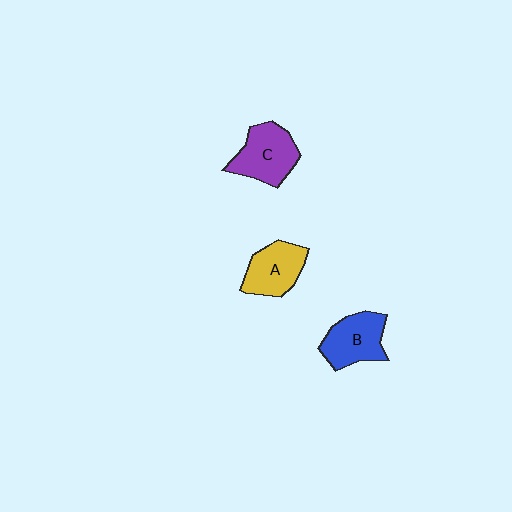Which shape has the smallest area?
Shape A (yellow).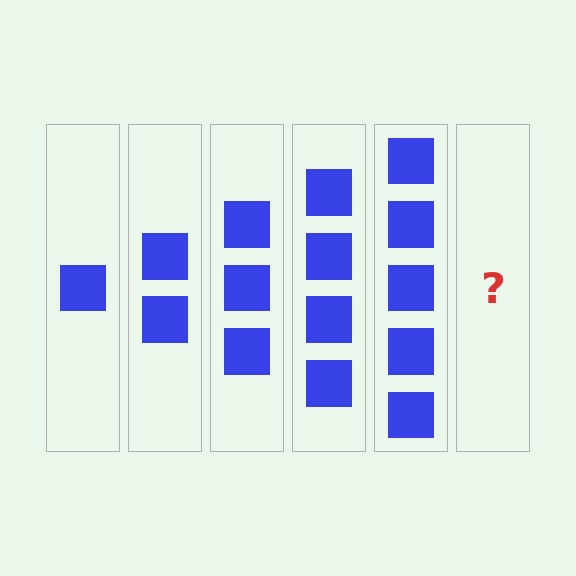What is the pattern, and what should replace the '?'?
The pattern is that each step adds one more square. The '?' should be 6 squares.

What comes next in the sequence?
The next element should be 6 squares.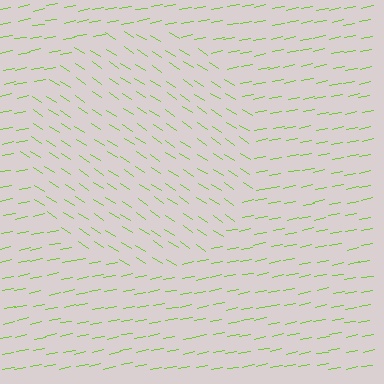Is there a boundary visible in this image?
Yes, there is a texture boundary formed by a change in line orientation.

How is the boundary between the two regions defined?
The boundary is defined purely by a change in line orientation (approximately 45 degrees difference). All lines are the same color and thickness.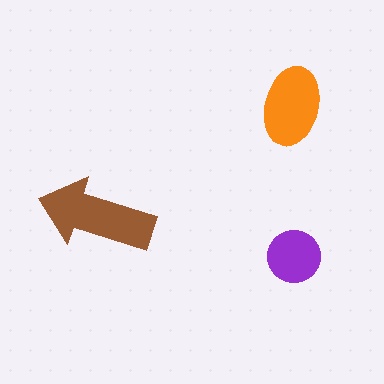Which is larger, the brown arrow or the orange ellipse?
The brown arrow.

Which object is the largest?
The brown arrow.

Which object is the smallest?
The purple circle.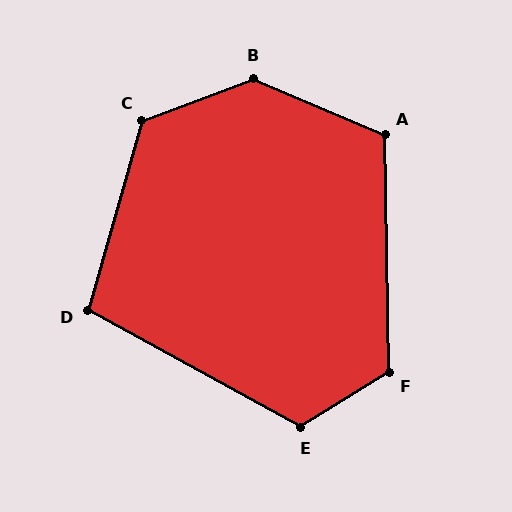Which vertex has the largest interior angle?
B, at approximately 136 degrees.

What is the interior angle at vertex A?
Approximately 114 degrees (obtuse).